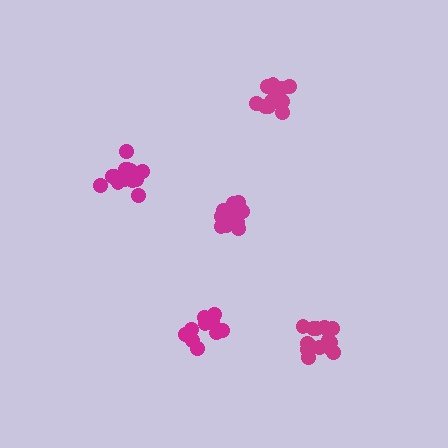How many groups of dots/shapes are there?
There are 5 groups.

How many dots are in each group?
Group 1: 14 dots, Group 2: 16 dots, Group 3: 14 dots, Group 4: 18 dots, Group 5: 15 dots (77 total).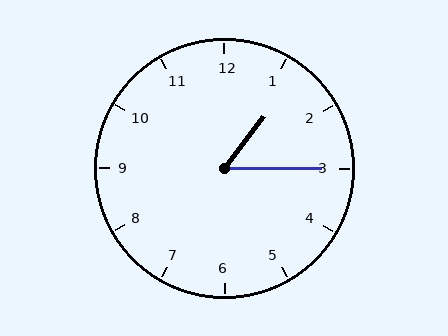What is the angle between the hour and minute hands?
Approximately 52 degrees.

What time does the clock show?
1:15.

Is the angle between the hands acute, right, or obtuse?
It is acute.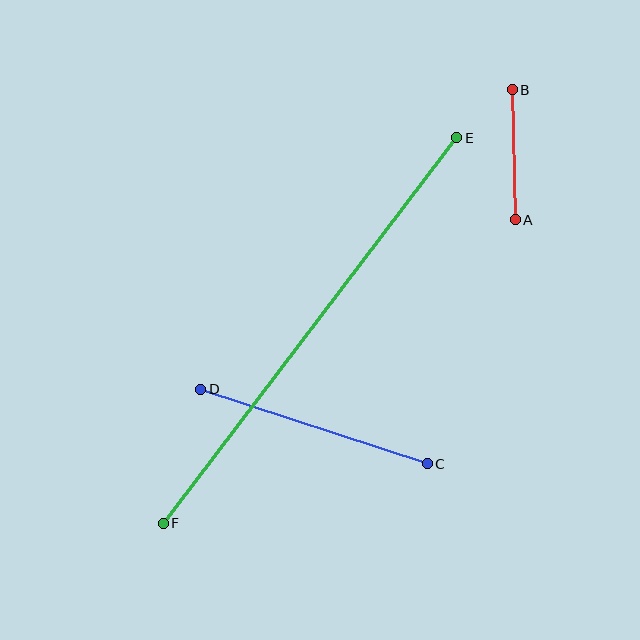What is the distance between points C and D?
The distance is approximately 238 pixels.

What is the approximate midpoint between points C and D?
The midpoint is at approximately (314, 427) pixels.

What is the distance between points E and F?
The distance is approximately 485 pixels.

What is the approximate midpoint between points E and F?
The midpoint is at approximately (310, 330) pixels.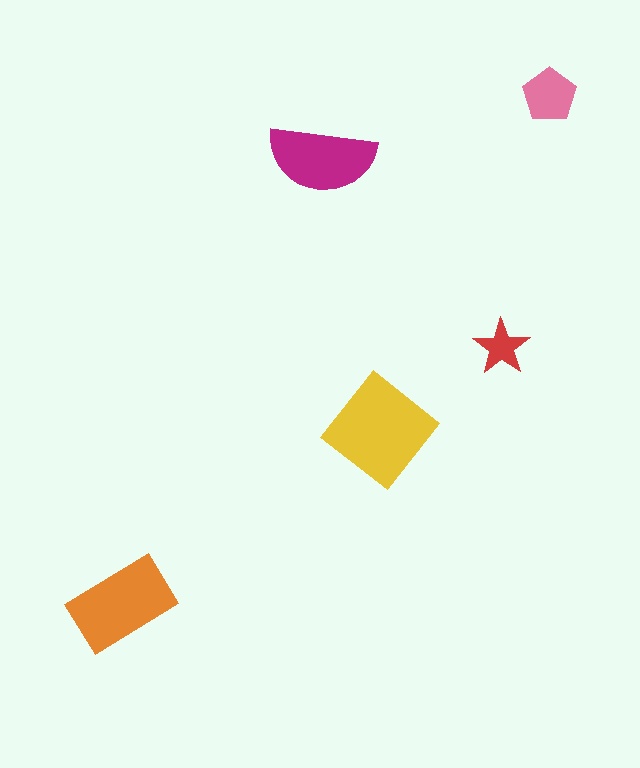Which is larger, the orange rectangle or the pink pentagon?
The orange rectangle.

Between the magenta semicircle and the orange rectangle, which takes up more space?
The orange rectangle.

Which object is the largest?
The yellow diamond.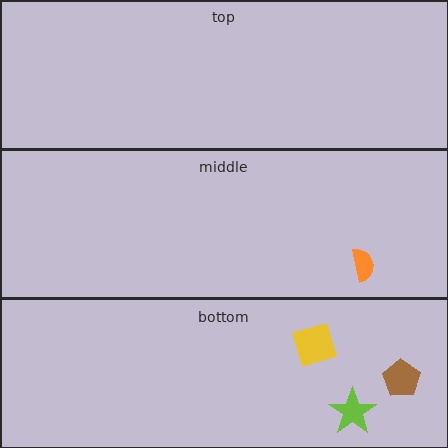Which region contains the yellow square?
The bottom region.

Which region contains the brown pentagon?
The bottom region.